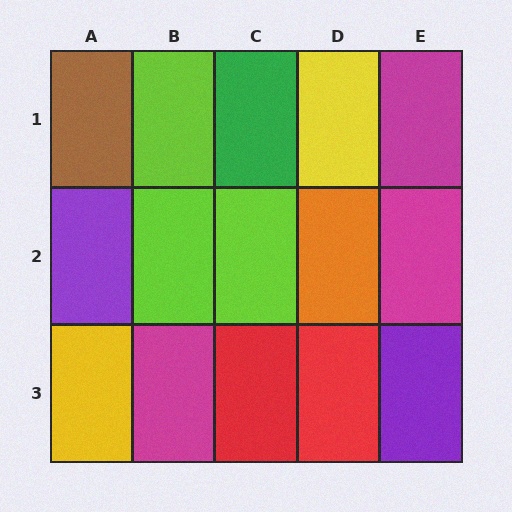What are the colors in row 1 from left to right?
Brown, lime, green, yellow, magenta.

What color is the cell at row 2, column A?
Purple.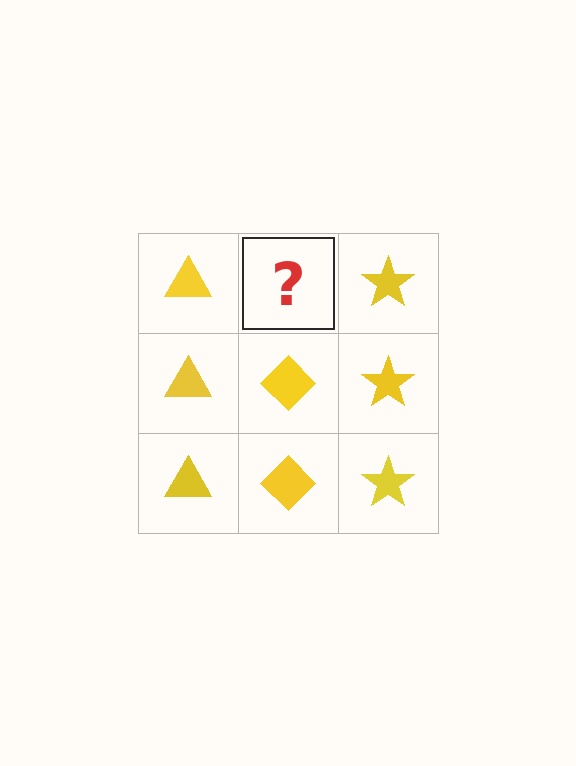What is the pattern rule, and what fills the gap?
The rule is that each column has a consistent shape. The gap should be filled with a yellow diamond.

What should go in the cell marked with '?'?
The missing cell should contain a yellow diamond.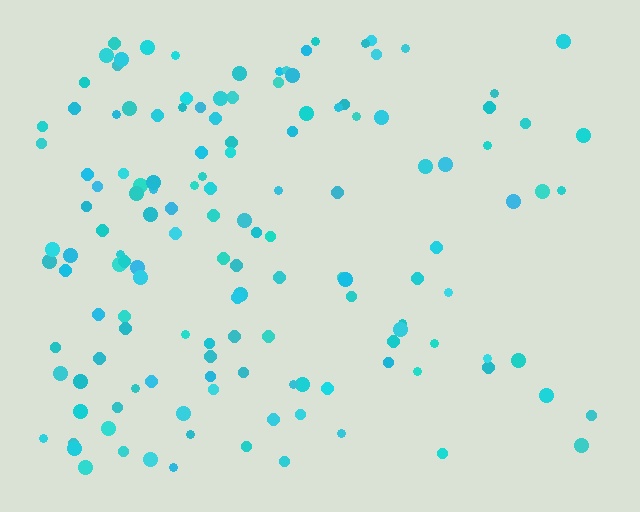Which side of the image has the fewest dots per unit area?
The right.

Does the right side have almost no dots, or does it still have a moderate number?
Still a moderate number, just noticeably fewer than the left.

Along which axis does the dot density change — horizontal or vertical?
Horizontal.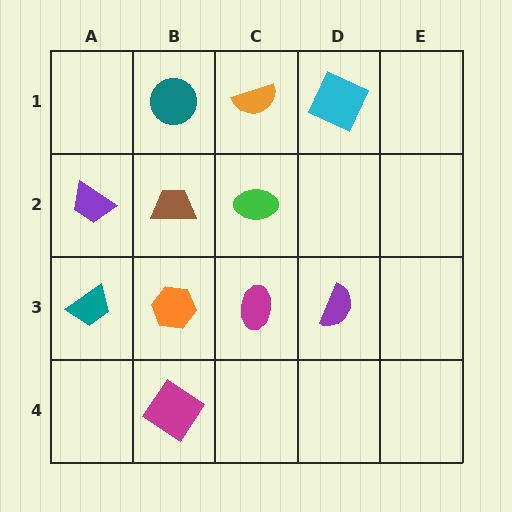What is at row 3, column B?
An orange hexagon.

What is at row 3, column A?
A teal trapezoid.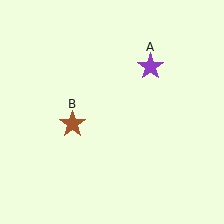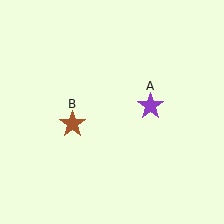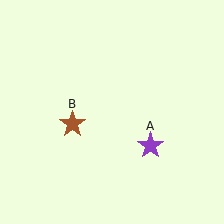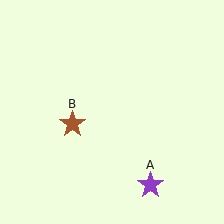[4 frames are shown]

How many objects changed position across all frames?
1 object changed position: purple star (object A).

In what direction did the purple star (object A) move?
The purple star (object A) moved down.